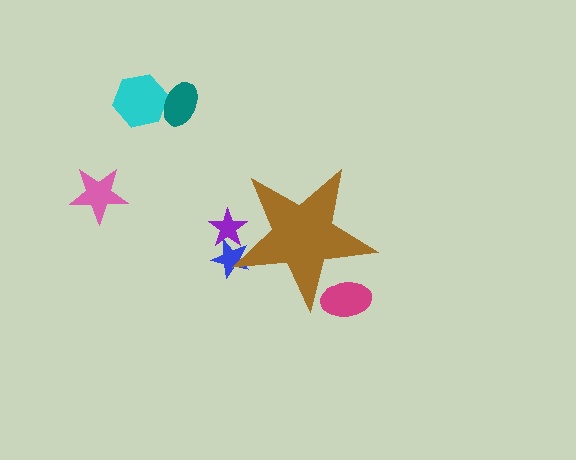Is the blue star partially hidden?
Yes, the blue star is partially hidden behind the brown star.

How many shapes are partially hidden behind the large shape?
3 shapes are partially hidden.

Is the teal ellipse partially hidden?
No, the teal ellipse is fully visible.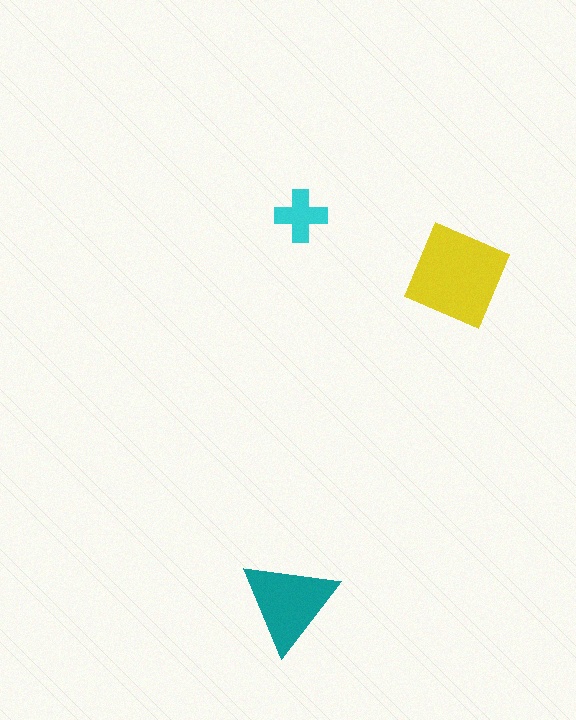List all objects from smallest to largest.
The cyan cross, the teal triangle, the yellow square.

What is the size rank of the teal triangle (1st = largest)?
2nd.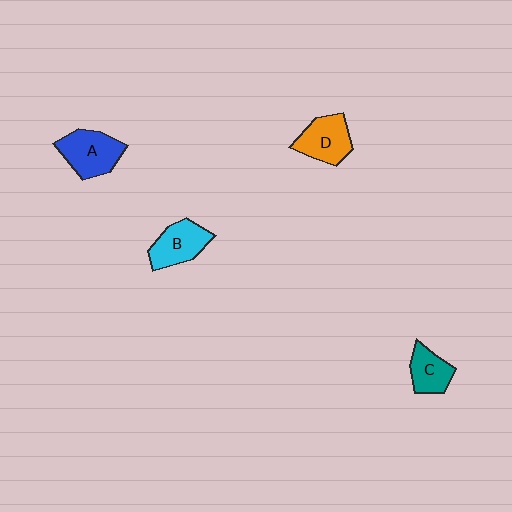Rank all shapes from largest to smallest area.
From largest to smallest: A (blue), D (orange), B (cyan), C (teal).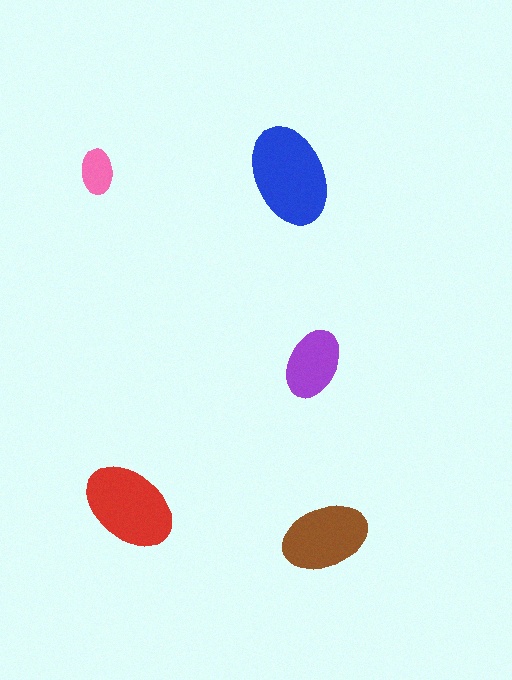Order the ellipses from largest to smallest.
the blue one, the red one, the brown one, the purple one, the pink one.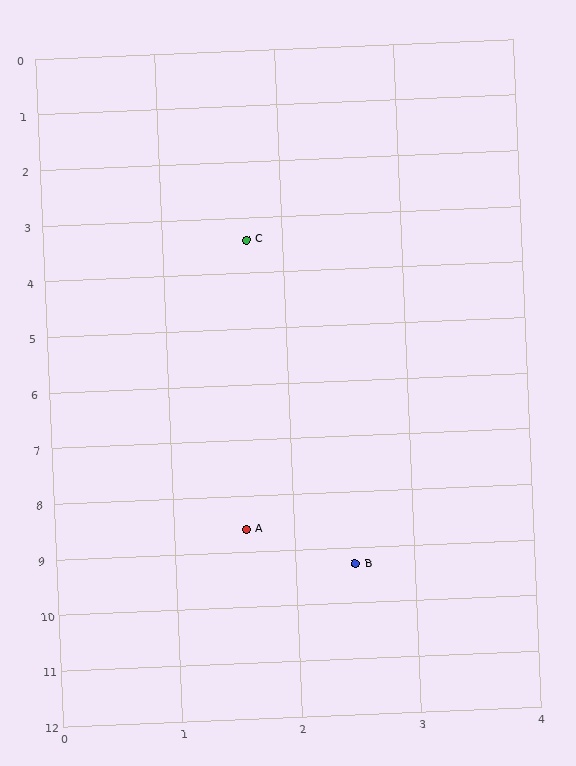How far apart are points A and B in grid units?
Points A and B are about 1.1 grid units apart.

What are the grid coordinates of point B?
Point B is at approximately (2.5, 9.3).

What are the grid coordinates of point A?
Point A is at approximately (1.6, 8.6).